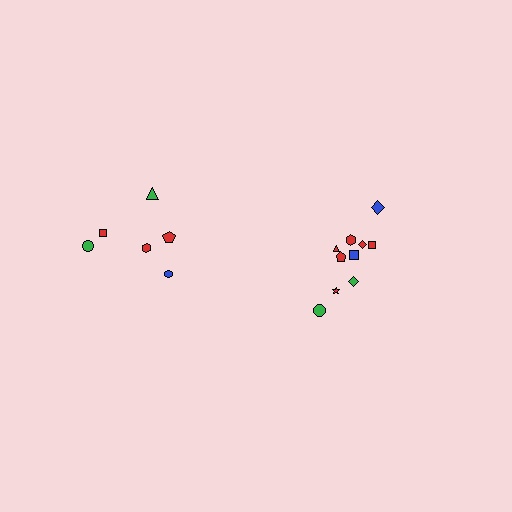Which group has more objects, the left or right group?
The right group.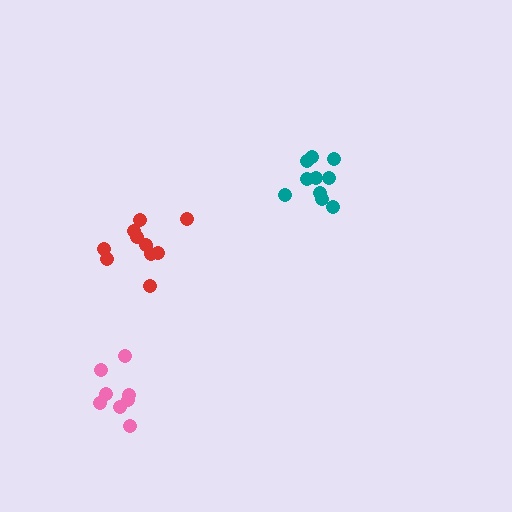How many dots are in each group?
Group 1: 10 dots, Group 2: 10 dots, Group 3: 8 dots (28 total).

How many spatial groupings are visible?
There are 3 spatial groupings.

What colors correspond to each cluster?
The clusters are colored: teal, red, pink.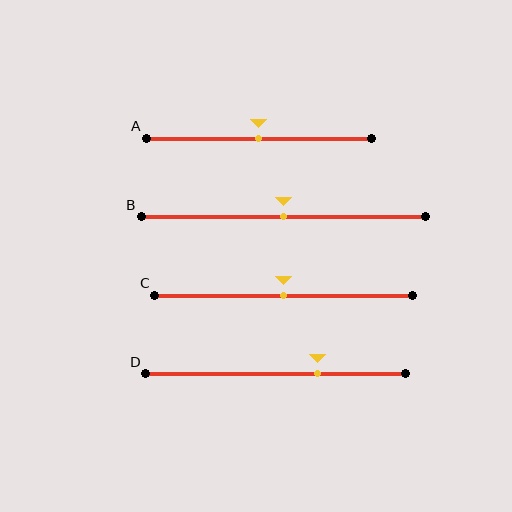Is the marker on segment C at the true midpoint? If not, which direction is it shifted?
Yes, the marker on segment C is at the true midpoint.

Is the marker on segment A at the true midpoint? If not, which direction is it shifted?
Yes, the marker on segment A is at the true midpoint.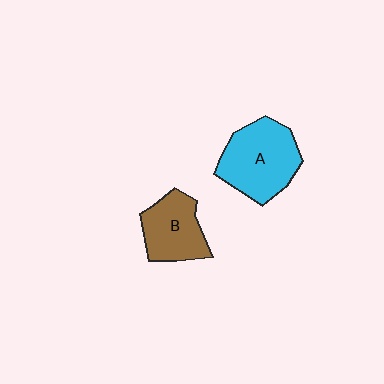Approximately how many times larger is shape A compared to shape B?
Approximately 1.4 times.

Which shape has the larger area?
Shape A (cyan).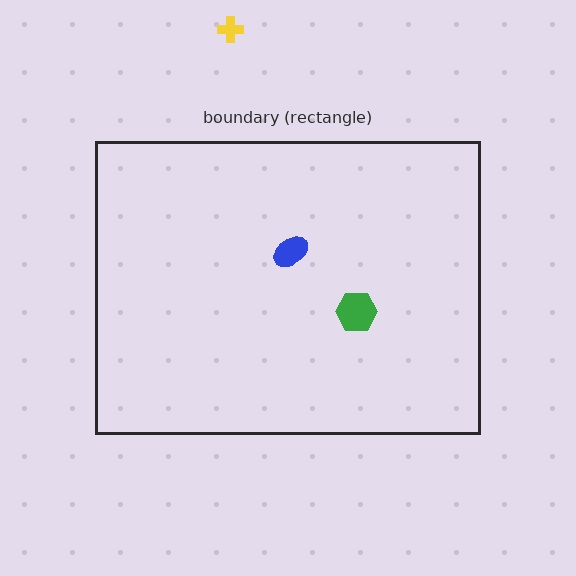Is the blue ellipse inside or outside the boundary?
Inside.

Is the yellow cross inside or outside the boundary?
Outside.